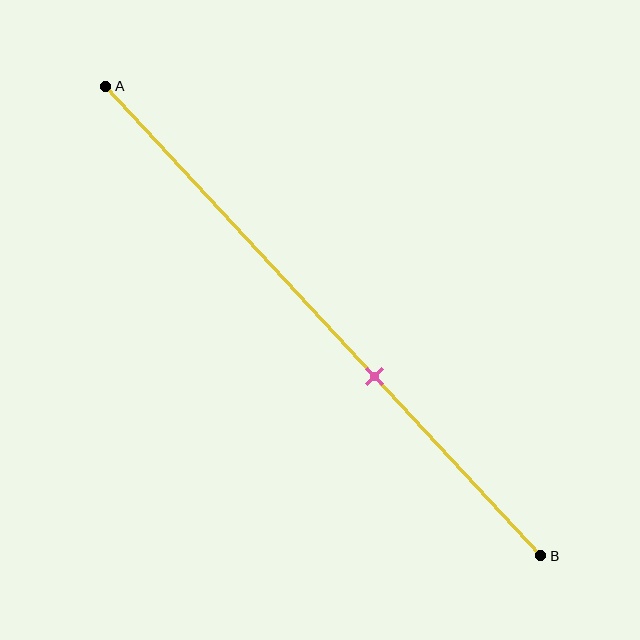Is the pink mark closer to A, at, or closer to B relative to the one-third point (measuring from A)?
The pink mark is closer to point B than the one-third point of segment AB.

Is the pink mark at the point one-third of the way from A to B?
No, the mark is at about 60% from A, not at the 33% one-third point.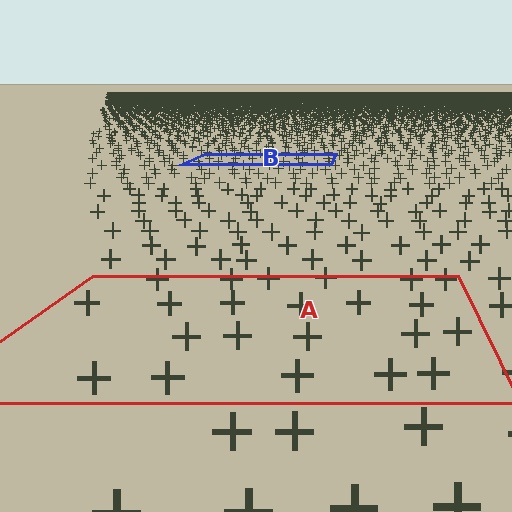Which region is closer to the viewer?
Region A is closer. The texture elements there are larger and more spread out.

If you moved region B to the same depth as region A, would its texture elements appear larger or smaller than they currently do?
They would appear larger. At a closer depth, the same texture elements are projected at a bigger on-screen size.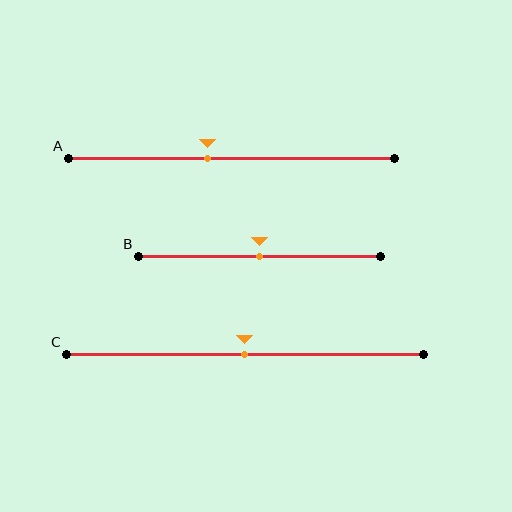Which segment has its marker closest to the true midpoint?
Segment B has its marker closest to the true midpoint.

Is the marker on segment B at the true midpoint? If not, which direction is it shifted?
Yes, the marker on segment B is at the true midpoint.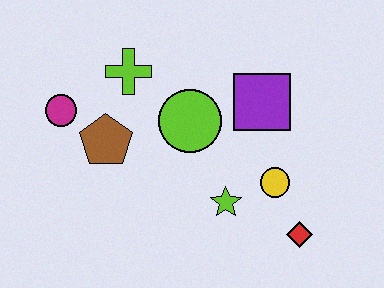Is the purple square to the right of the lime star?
Yes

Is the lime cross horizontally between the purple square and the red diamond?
No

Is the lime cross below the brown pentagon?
No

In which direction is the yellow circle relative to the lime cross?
The yellow circle is to the right of the lime cross.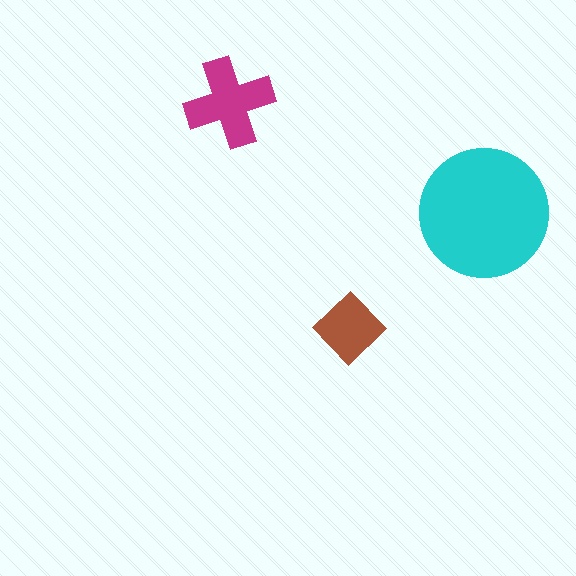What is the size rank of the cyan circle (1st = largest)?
1st.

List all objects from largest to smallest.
The cyan circle, the magenta cross, the brown diamond.